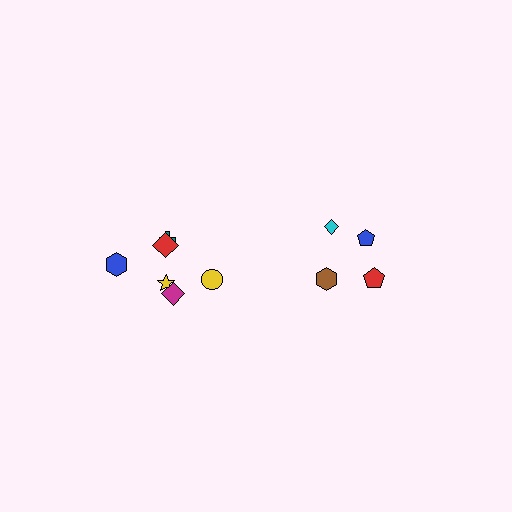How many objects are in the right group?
There are 4 objects.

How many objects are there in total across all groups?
There are 10 objects.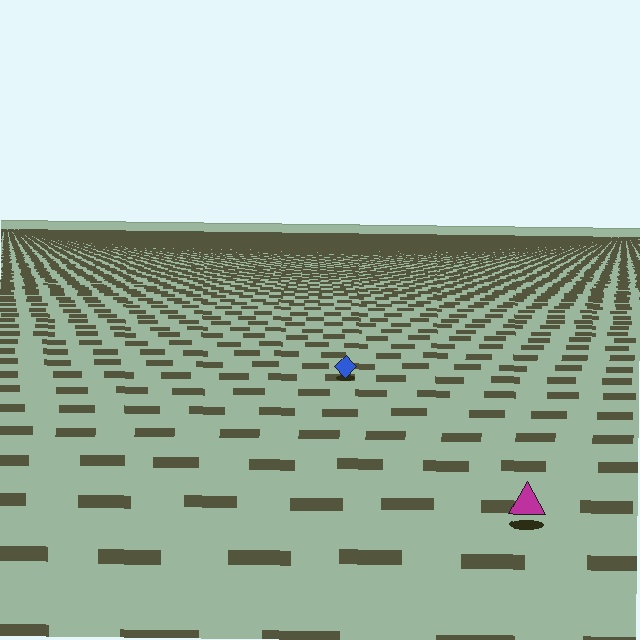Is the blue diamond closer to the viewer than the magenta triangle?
No. The magenta triangle is closer — you can tell from the texture gradient: the ground texture is coarser near it.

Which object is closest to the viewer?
The magenta triangle is closest. The texture marks near it are larger and more spread out.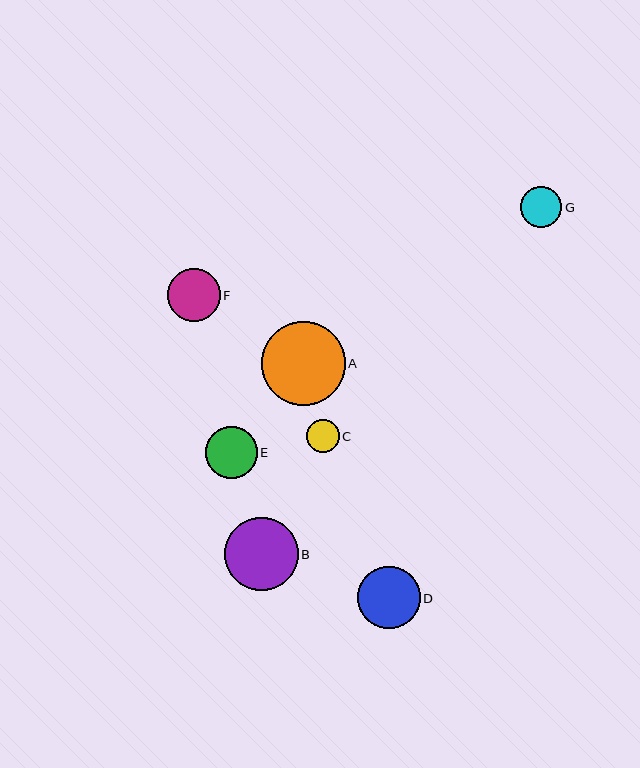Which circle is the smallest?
Circle C is the smallest with a size of approximately 33 pixels.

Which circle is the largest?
Circle A is the largest with a size of approximately 84 pixels.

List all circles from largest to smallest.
From largest to smallest: A, B, D, F, E, G, C.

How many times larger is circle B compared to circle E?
Circle B is approximately 1.4 times the size of circle E.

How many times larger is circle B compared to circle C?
Circle B is approximately 2.2 times the size of circle C.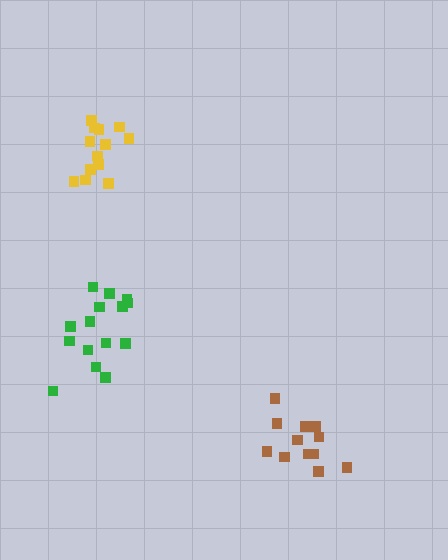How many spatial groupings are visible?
There are 3 spatial groupings.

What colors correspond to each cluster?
The clusters are colored: green, brown, yellow.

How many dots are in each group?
Group 1: 15 dots, Group 2: 12 dots, Group 3: 13 dots (40 total).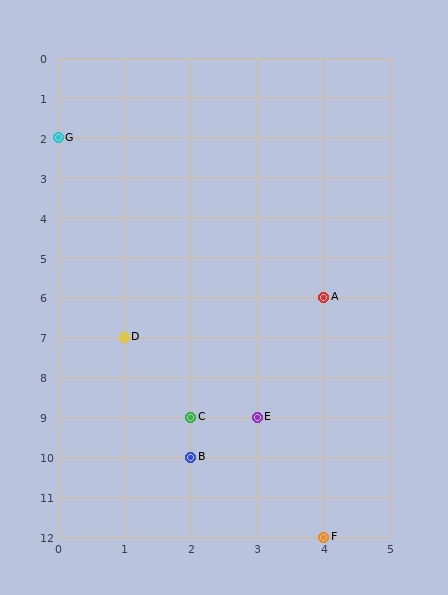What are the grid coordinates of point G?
Point G is at grid coordinates (0, 2).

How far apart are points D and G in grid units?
Points D and G are 1 column and 5 rows apart (about 5.1 grid units diagonally).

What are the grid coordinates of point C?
Point C is at grid coordinates (2, 9).